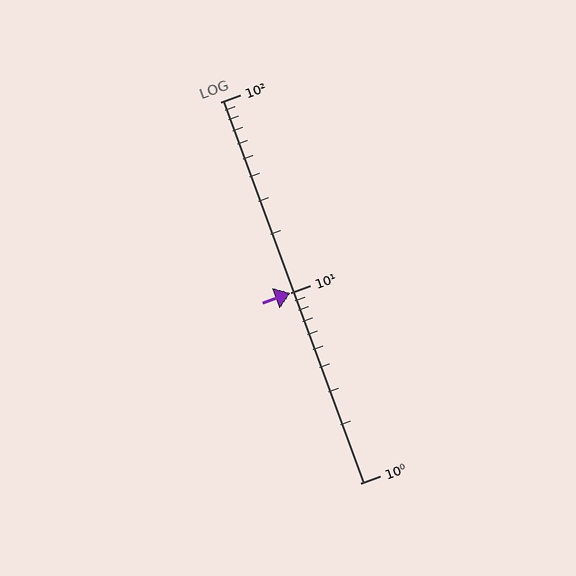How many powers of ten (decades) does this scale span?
The scale spans 2 decades, from 1 to 100.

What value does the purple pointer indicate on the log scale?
The pointer indicates approximately 10.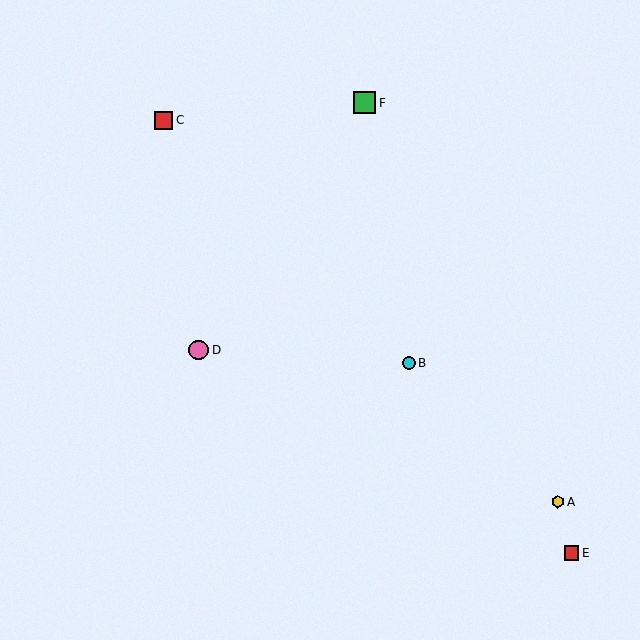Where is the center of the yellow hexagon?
The center of the yellow hexagon is at (558, 502).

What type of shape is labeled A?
Shape A is a yellow hexagon.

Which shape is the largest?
The green square (labeled F) is the largest.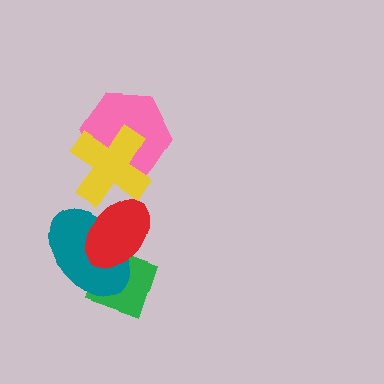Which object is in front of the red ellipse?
The yellow cross is in front of the red ellipse.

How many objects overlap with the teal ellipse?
2 objects overlap with the teal ellipse.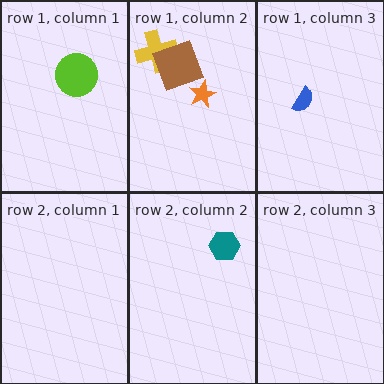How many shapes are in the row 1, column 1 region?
1.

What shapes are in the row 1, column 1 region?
The lime circle.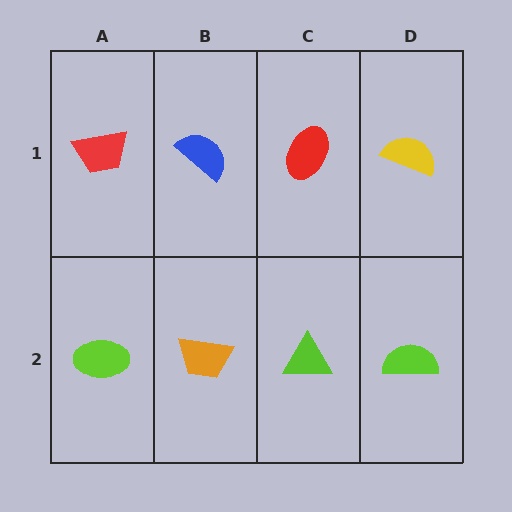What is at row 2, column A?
A lime ellipse.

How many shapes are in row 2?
4 shapes.